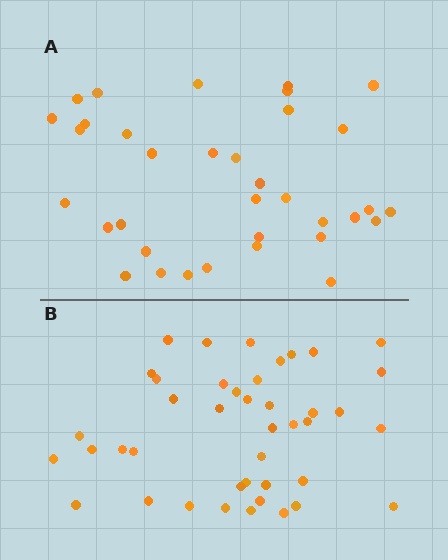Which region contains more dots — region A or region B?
Region B (the bottom region) has more dots.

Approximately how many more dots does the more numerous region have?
Region B has roughly 8 or so more dots than region A.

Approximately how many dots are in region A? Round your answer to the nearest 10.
About 40 dots. (The exact count is 35, which rounds to 40.)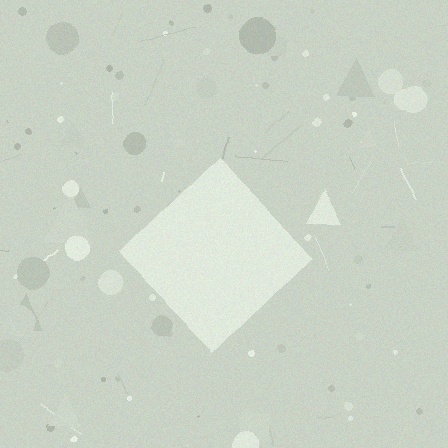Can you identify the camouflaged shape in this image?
The camouflaged shape is a diamond.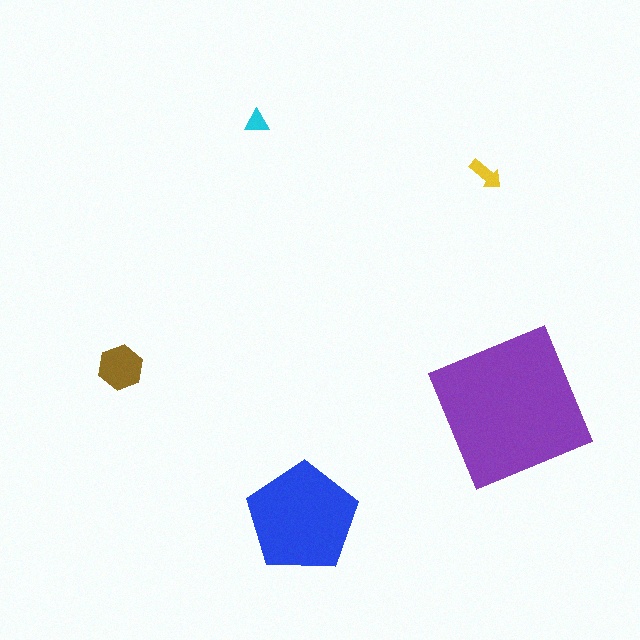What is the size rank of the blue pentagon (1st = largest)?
2nd.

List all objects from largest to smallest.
The purple square, the blue pentagon, the brown hexagon, the yellow arrow, the cyan triangle.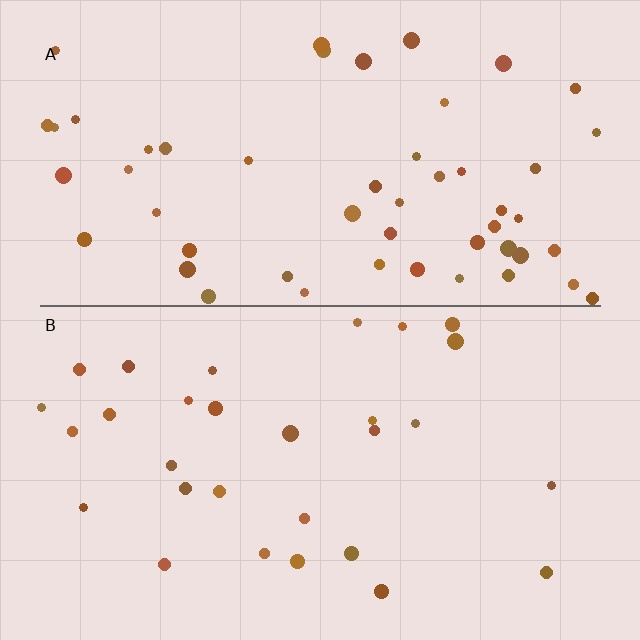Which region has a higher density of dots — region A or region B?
A (the top).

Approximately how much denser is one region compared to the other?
Approximately 1.8× — region A over region B.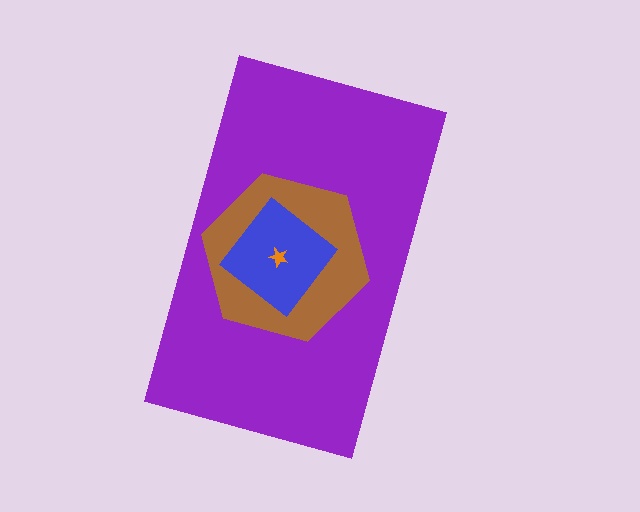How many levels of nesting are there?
4.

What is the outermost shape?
The purple rectangle.